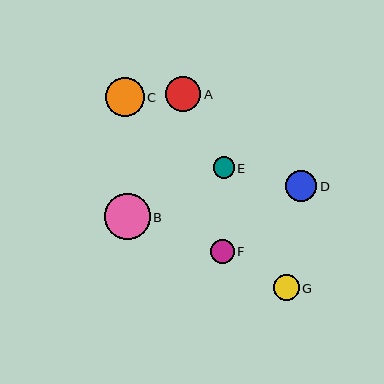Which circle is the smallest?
Circle E is the smallest with a size of approximately 21 pixels.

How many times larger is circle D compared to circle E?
Circle D is approximately 1.5 times the size of circle E.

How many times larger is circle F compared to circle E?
Circle F is approximately 1.1 times the size of circle E.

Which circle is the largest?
Circle B is the largest with a size of approximately 46 pixels.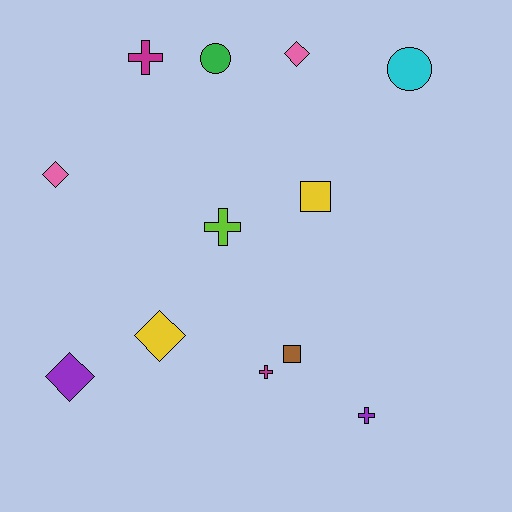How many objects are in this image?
There are 12 objects.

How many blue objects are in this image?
There are no blue objects.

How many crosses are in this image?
There are 4 crosses.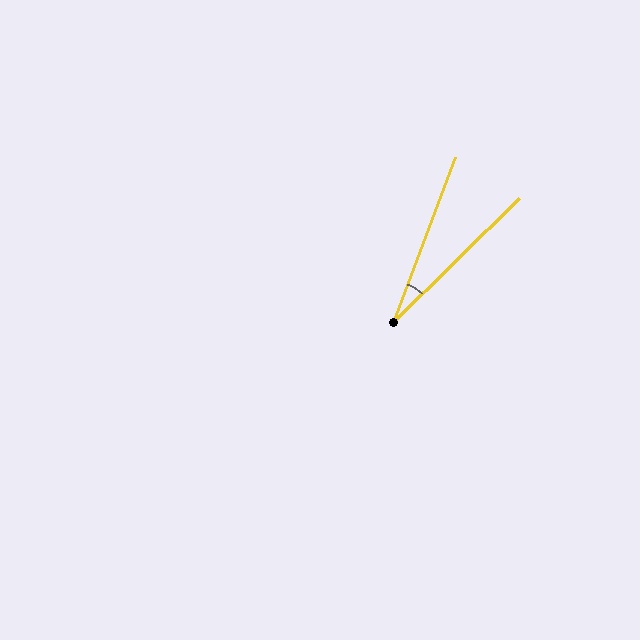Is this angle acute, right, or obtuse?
It is acute.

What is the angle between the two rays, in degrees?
Approximately 25 degrees.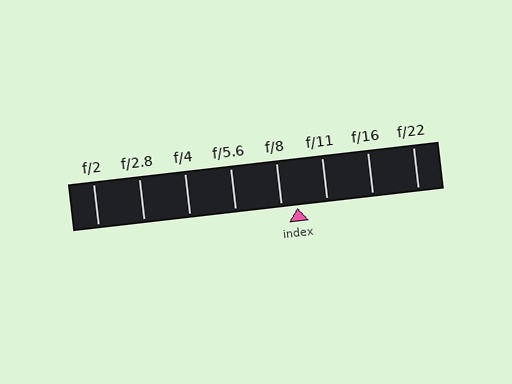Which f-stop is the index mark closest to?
The index mark is closest to f/8.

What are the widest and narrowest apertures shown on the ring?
The widest aperture shown is f/2 and the narrowest is f/22.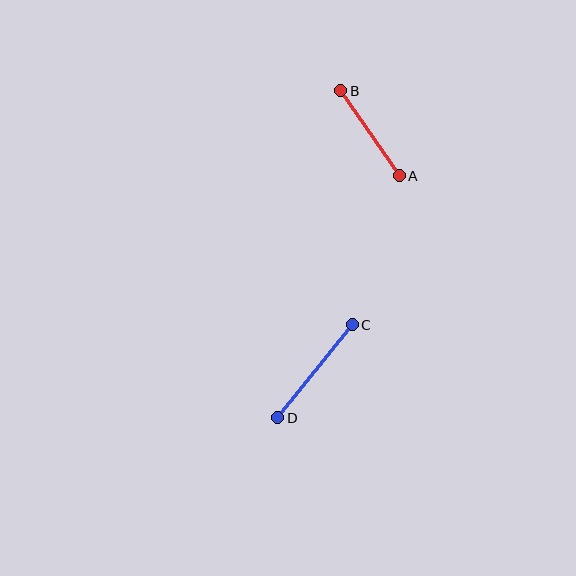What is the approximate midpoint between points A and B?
The midpoint is at approximately (370, 133) pixels.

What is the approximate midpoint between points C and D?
The midpoint is at approximately (315, 371) pixels.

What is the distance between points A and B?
The distance is approximately 103 pixels.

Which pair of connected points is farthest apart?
Points C and D are farthest apart.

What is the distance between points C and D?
The distance is approximately 119 pixels.